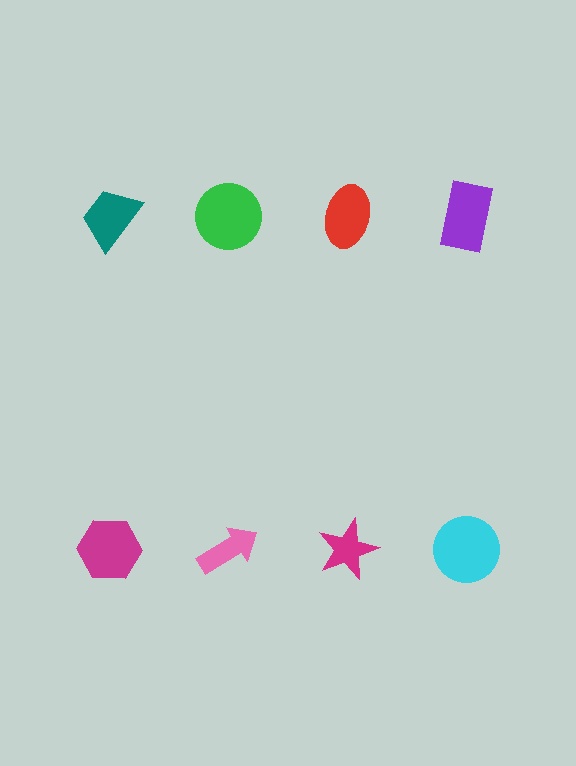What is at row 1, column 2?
A green circle.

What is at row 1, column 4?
A purple rectangle.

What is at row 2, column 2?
A pink arrow.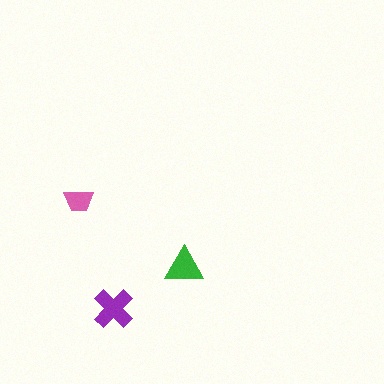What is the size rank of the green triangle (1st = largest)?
2nd.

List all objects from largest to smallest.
The purple cross, the green triangle, the pink trapezoid.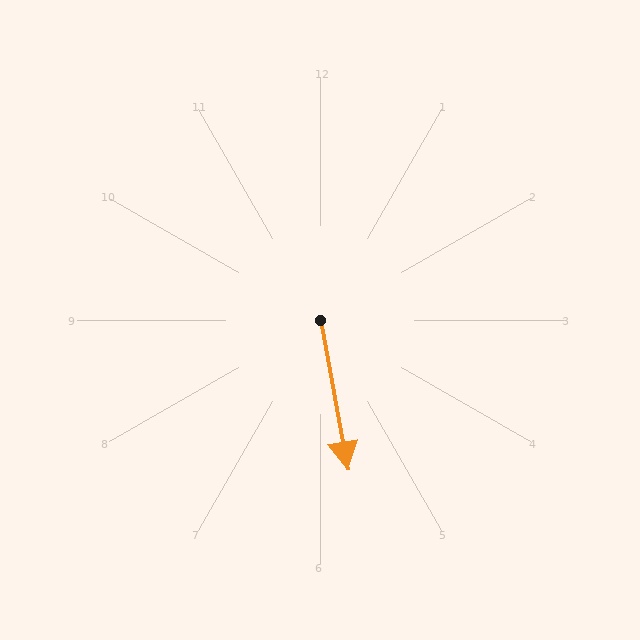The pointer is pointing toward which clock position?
Roughly 6 o'clock.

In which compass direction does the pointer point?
South.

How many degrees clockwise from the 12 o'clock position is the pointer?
Approximately 170 degrees.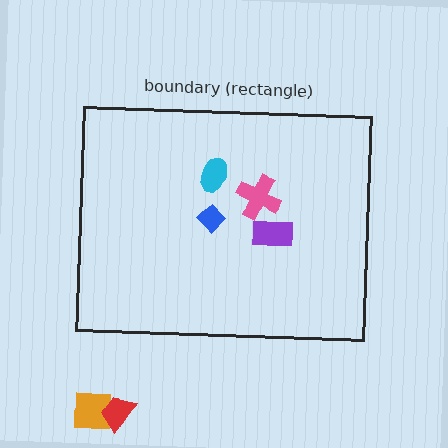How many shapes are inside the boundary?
4 inside, 2 outside.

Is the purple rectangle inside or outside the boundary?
Inside.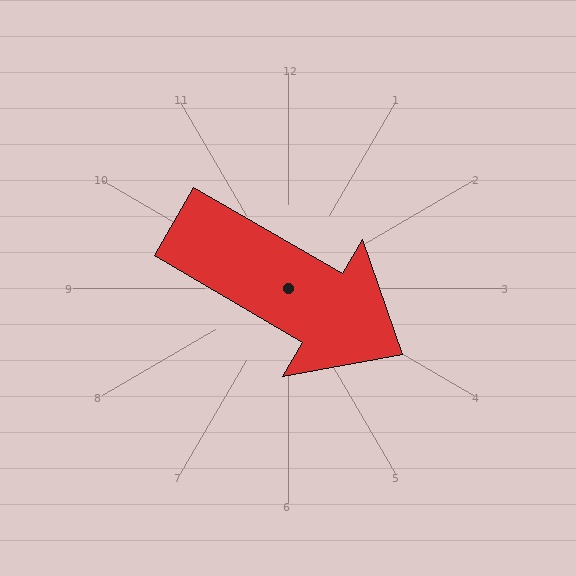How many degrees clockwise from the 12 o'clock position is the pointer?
Approximately 120 degrees.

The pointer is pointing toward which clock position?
Roughly 4 o'clock.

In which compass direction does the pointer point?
Southeast.